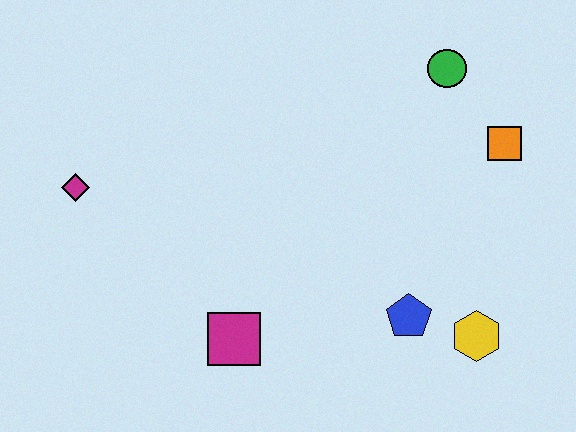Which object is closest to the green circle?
The orange square is closest to the green circle.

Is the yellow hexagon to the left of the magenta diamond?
No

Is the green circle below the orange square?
No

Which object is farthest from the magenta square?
The green circle is farthest from the magenta square.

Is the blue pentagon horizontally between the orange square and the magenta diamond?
Yes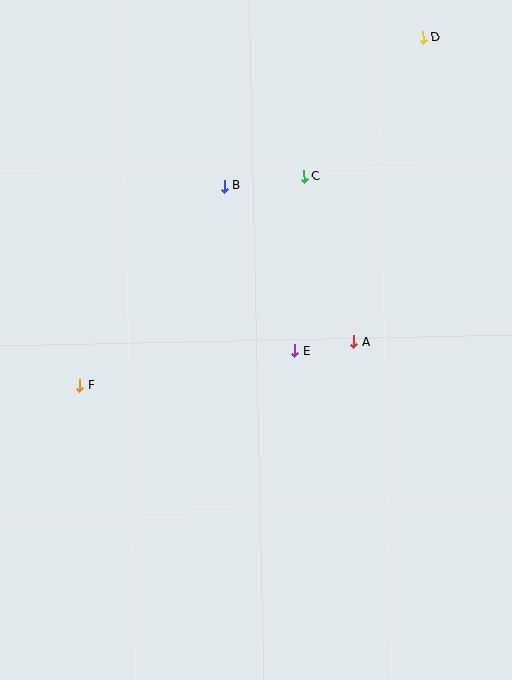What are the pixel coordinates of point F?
Point F is at (79, 385).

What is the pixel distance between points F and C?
The distance between F and C is 307 pixels.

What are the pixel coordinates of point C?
Point C is at (304, 176).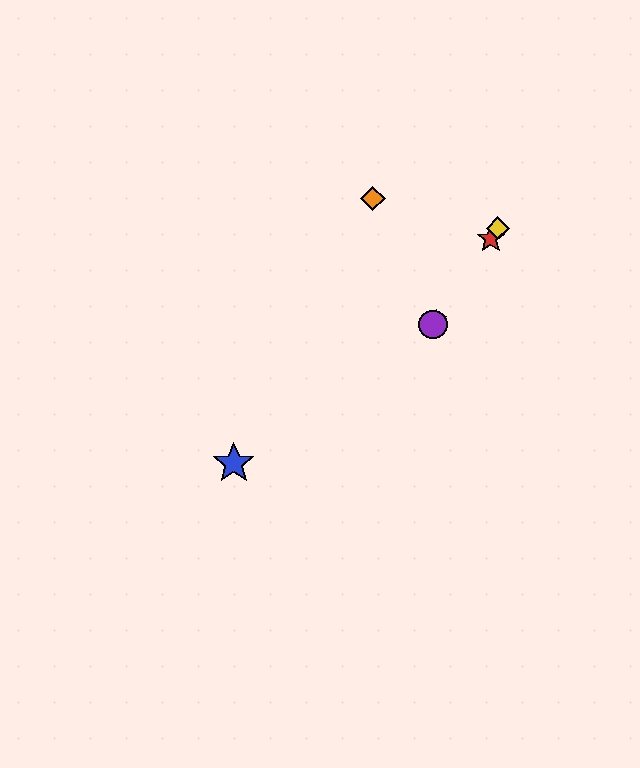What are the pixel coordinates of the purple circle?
The purple circle is at (433, 324).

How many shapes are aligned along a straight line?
4 shapes (the red star, the green star, the yellow diamond, the purple circle) are aligned along a straight line.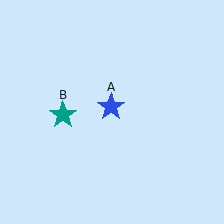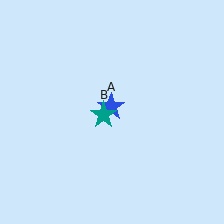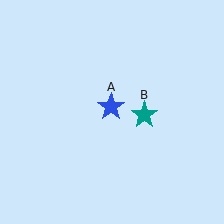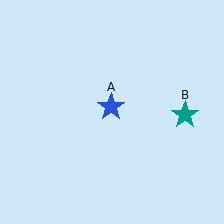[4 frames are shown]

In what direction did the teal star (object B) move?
The teal star (object B) moved right.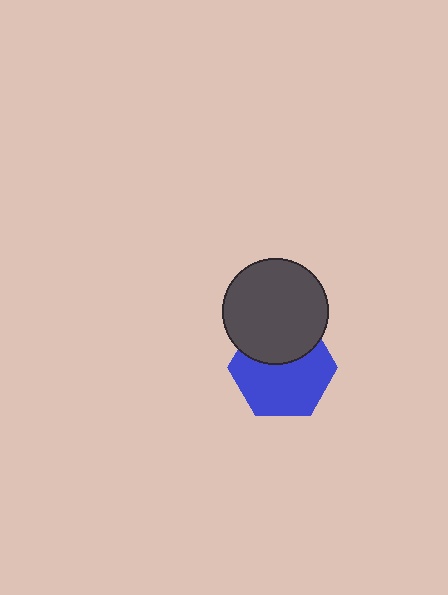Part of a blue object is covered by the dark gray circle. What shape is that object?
It is a hexagon.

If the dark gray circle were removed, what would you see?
You would see the complete blue hexagon.